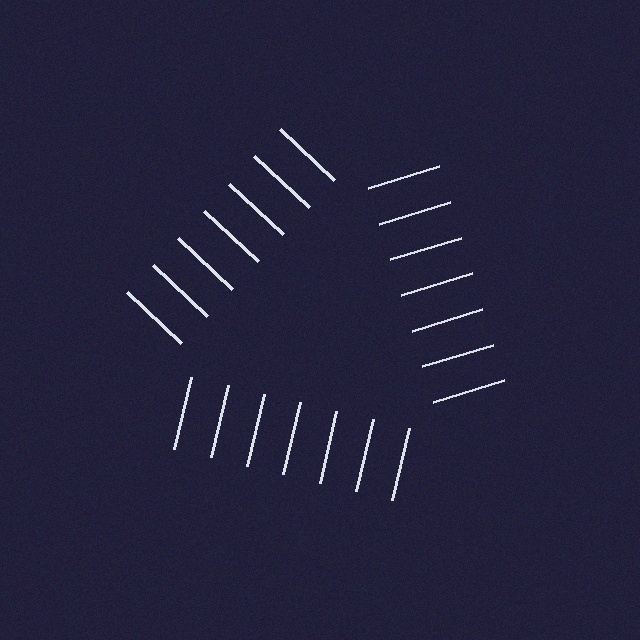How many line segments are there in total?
21 — 7 along each of the 3 edges.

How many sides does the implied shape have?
3 sides — the line-ends trace a triangle.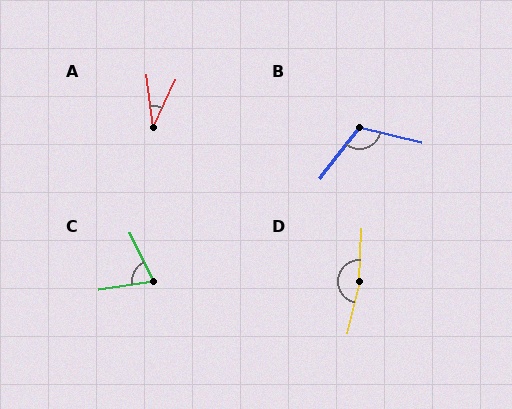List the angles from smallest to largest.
A (32°), C (72°), B (114°), D (169°).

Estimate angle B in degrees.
Approximately 114 degrees.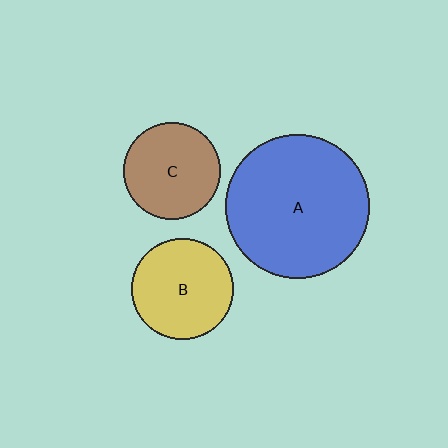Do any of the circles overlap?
No, none of the circles overlap.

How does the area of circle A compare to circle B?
Approximately 2.0 times.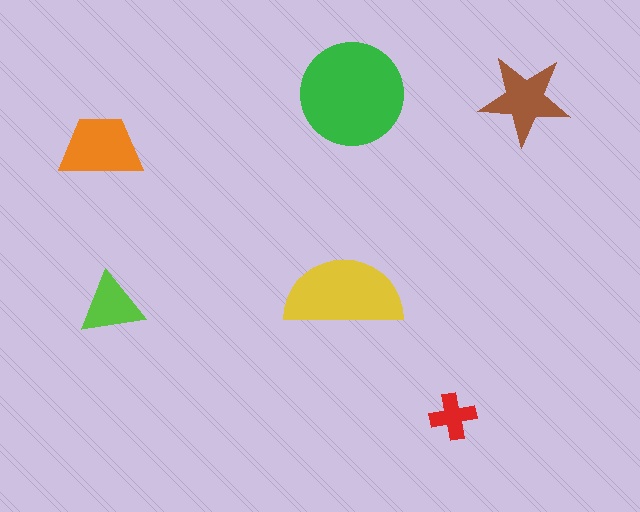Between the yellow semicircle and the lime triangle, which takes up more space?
The yellow semicircle.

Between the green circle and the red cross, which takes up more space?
The green circle.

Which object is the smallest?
The red cross.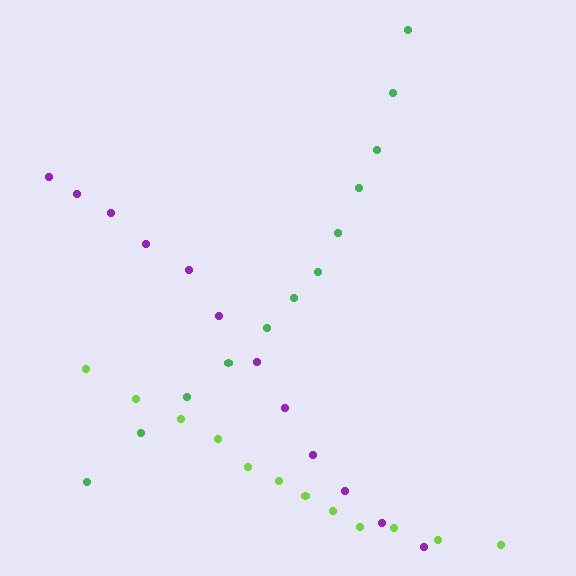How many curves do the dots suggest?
There are 3 distinct paths.